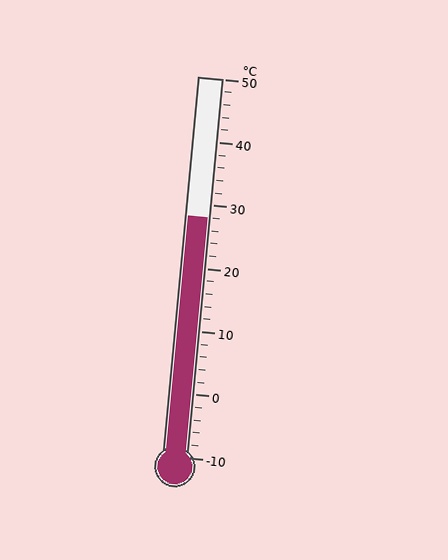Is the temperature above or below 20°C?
The temperature is above 20°C.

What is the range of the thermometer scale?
The thermometer scale ranges from -10°C to 50°C.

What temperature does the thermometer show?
The thermometer shows approximately 28°C.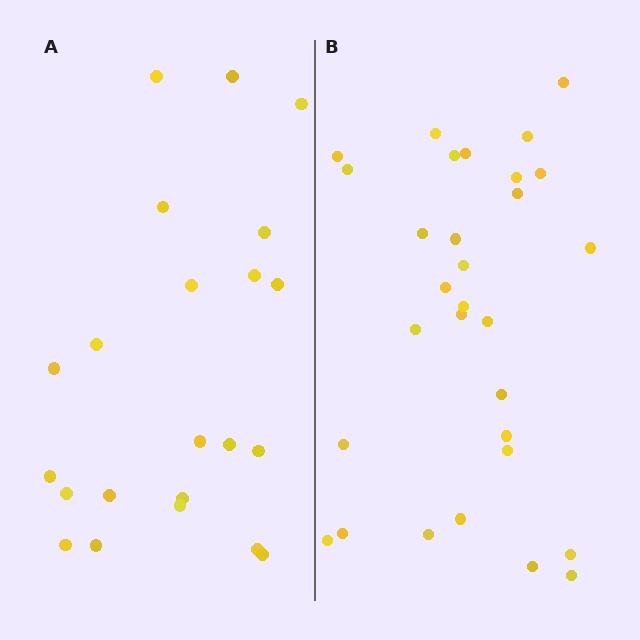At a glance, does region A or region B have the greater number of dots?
Region B (the right region) has more dots.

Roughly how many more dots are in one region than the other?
Region B has roughly 8 or so more dots than region A.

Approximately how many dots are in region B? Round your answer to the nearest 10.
About 30 dots.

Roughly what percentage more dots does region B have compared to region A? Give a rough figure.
About 35% more.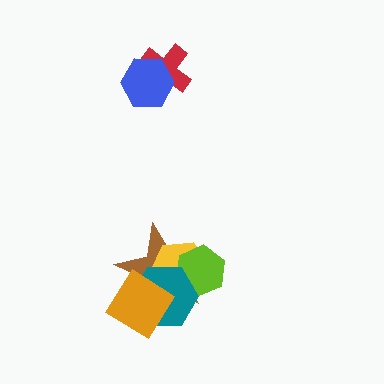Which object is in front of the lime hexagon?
The teal hexagon is in front of the lime hexagon.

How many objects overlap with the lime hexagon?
3 objects overlap with the lime hexagon.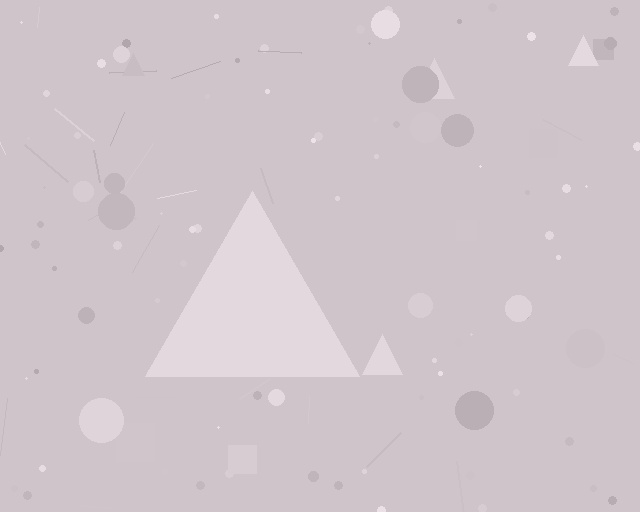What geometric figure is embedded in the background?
A triangle is embedded in the background.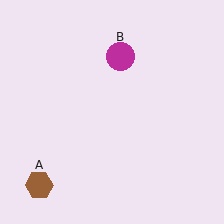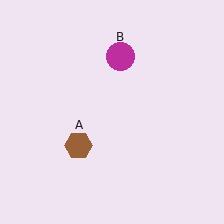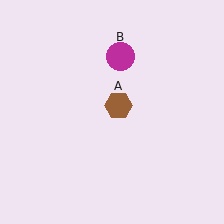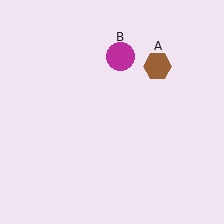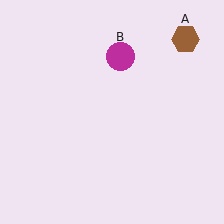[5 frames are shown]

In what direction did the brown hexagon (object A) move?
The brown hexagon (object A) moved up and to the right.